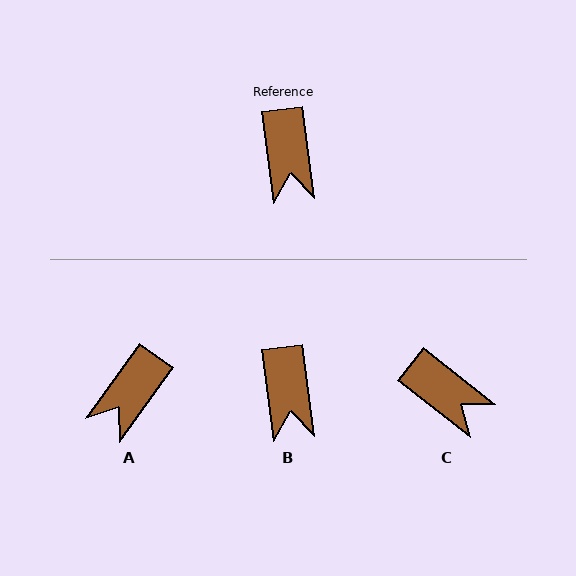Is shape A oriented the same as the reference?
No, it is off by about 43 degrees.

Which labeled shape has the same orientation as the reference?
B.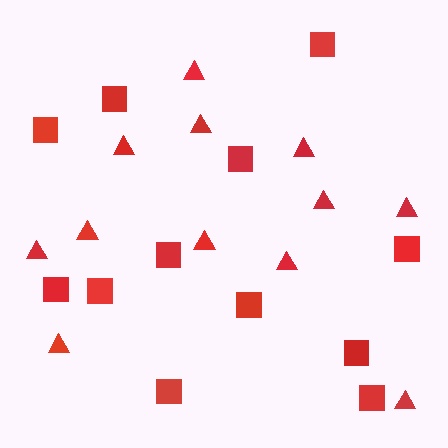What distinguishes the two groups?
There are 2 groups: one group of triangles (12) and one group of squares (12).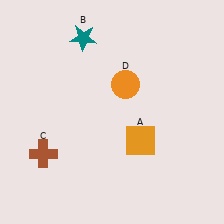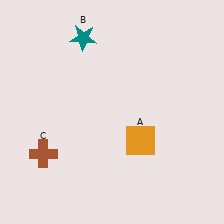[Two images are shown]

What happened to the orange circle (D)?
The orange circle (D) was removed in Image 2. It was in the top-right area of Image 1.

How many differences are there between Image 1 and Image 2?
There is 1 difference between the two images.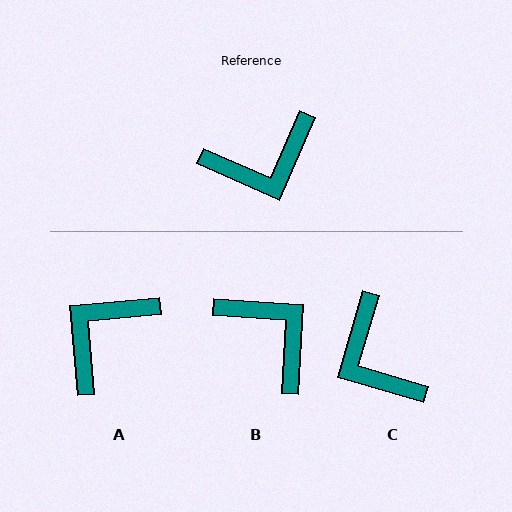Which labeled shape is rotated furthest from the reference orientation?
A, about 151 degrees away.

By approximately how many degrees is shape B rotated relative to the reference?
Approximately 110 degrees counter-clockwise.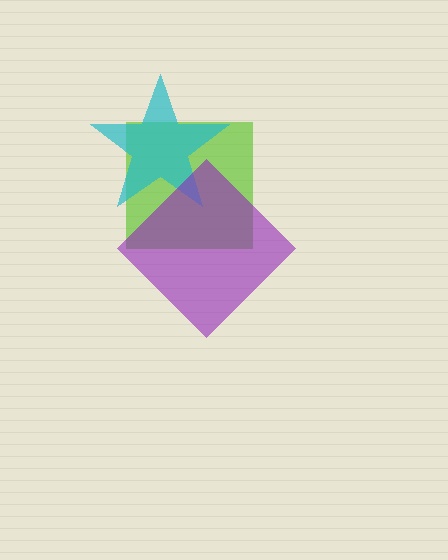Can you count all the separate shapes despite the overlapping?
Yes, there are 3 separate shapes.